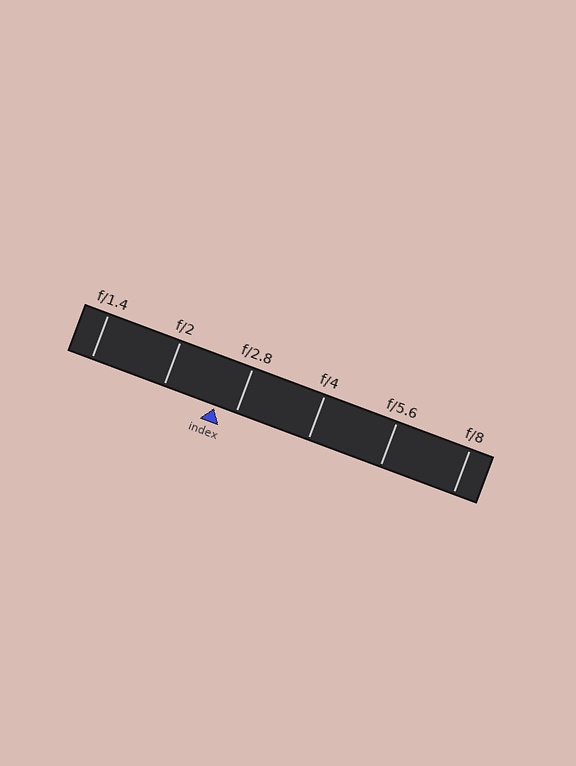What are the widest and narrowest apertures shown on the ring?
The widest aperture shown is f/1.4 and the narrowest is f/8.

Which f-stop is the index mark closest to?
The index mark is closest to f/2.8.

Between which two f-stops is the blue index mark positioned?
The index mark is between f/2 and f/2.8.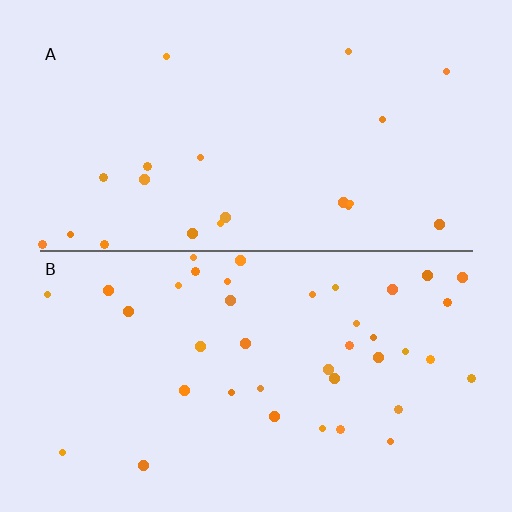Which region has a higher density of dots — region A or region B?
B (the bottom).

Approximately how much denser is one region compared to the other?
Approximately 1.9× — region B over region A.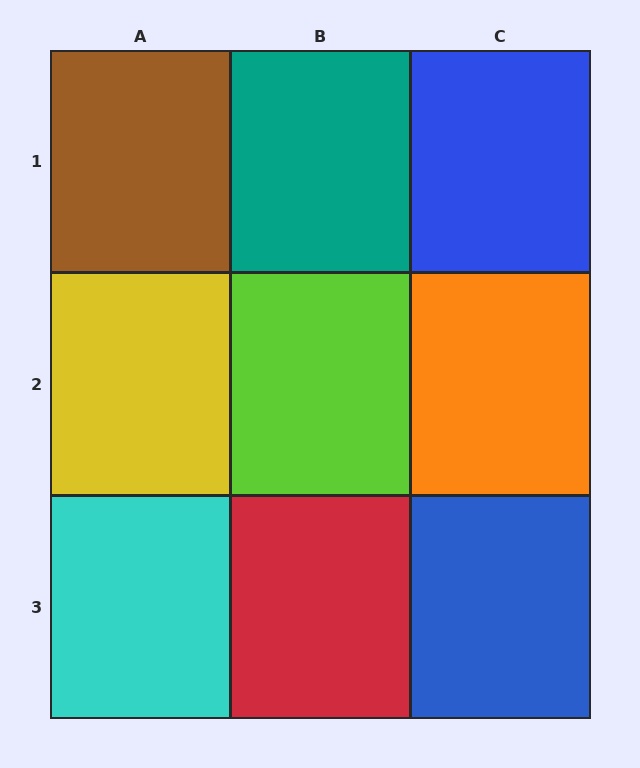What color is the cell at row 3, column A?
Cyan.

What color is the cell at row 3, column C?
Blue.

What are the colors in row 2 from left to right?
Yellow, lime, orange.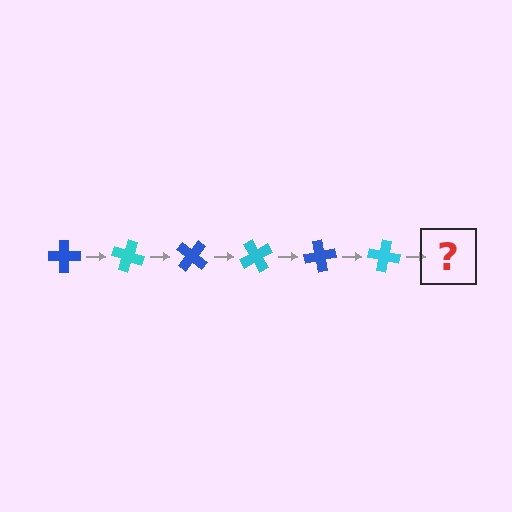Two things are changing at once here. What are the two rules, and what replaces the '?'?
The two rules are that it rotates 20 degrees each step and the color cycles through blue and cyan. The '?' should be a blue cross, rotated 120 degrees from the start.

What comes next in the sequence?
The next element should be a blue cross, rotated 120 degrees from the start.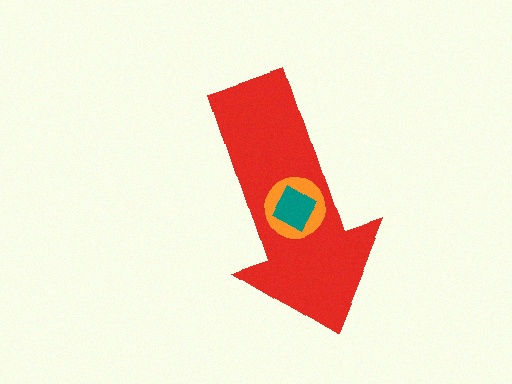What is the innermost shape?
The teal square.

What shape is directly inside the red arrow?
The orange circle.